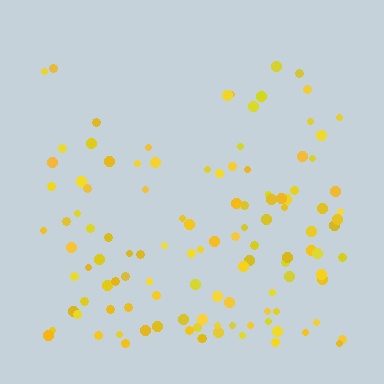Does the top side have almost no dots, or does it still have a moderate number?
Still a moderate number, just noticeably fewer than the bottom.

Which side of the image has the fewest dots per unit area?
The top.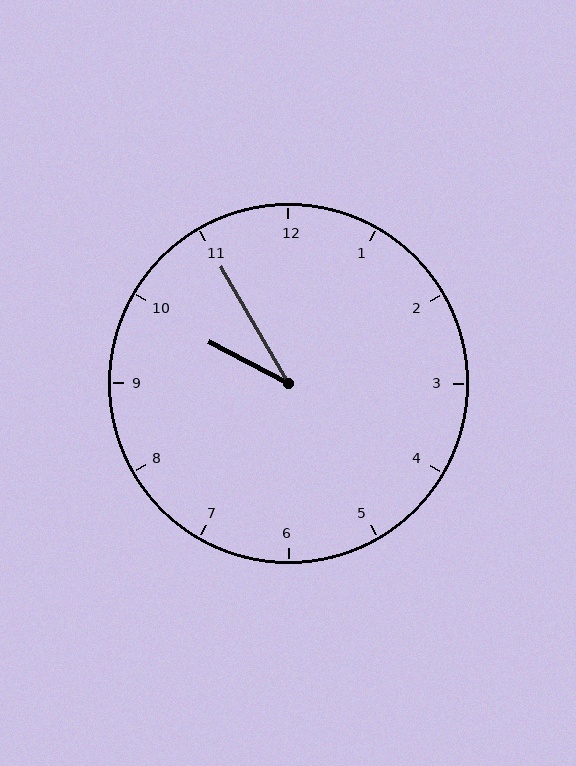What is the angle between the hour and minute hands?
Approximately 32 degrees.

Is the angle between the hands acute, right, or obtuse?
It is acute.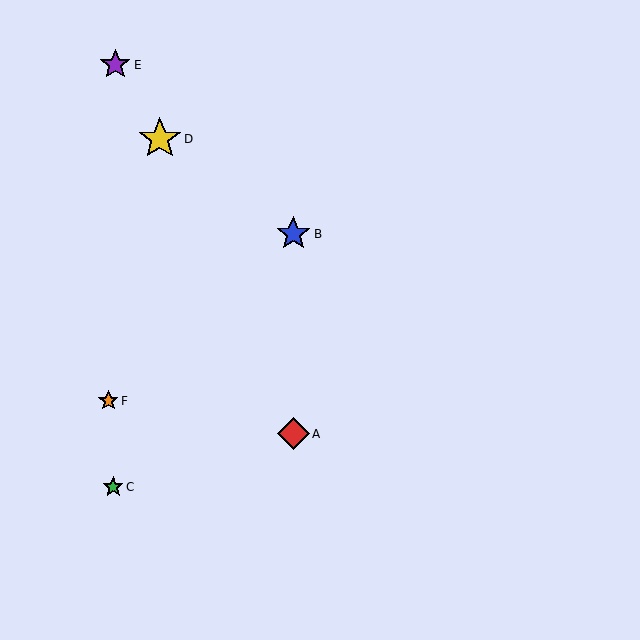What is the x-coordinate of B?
Object B is at x≈293.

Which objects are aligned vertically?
Objects A, B are aligned vertically.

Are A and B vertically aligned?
Yes, both are at x≈293.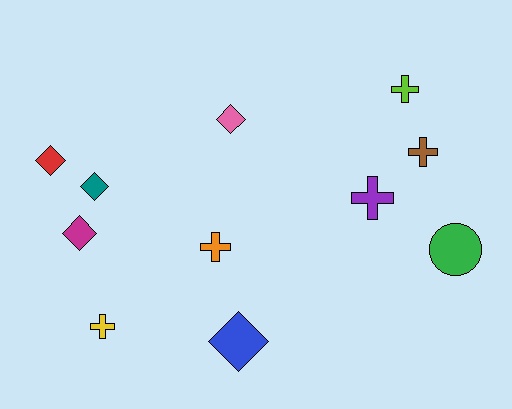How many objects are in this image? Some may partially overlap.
There are 11 objects.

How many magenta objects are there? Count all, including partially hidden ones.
There is 1 magenta object.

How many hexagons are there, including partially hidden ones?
There are no hexagons.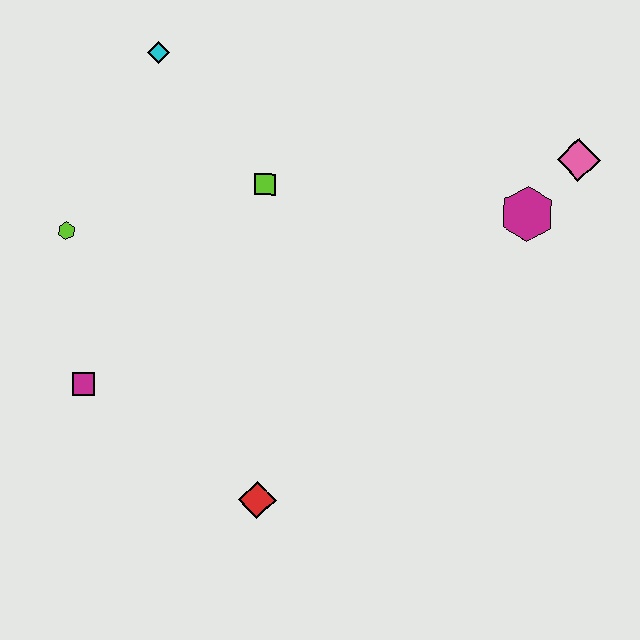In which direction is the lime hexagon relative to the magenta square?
The lime hexagon is above the magenta square.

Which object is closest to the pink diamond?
The magenta hexagon is closest to the pink diamond.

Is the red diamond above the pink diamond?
No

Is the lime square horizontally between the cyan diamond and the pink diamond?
Yes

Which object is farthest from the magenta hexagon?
The magenta square is farthest from the magenta hexagon.